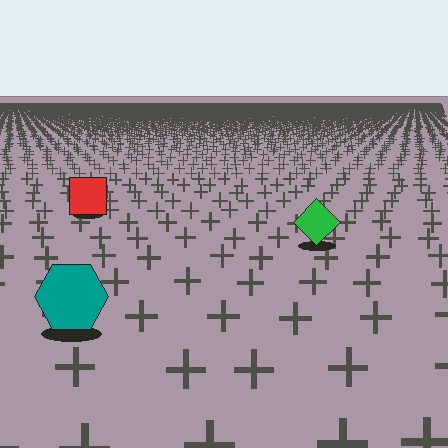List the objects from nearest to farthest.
From nearest to farthest: the teal hexagon, the green diamond, the red square.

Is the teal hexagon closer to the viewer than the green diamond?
Yes. The teal hexagon is closer — you can tell from the texture gradient: the ground texture is coarser near it.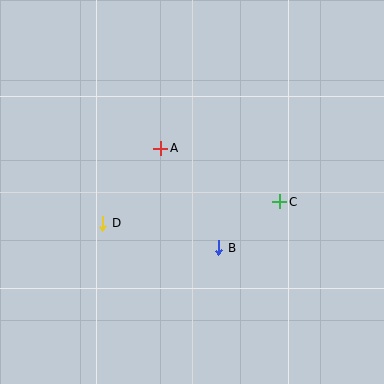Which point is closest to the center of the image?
Point A at (161, 148) is closest to the center.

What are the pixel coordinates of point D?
Point D is at (103, 223).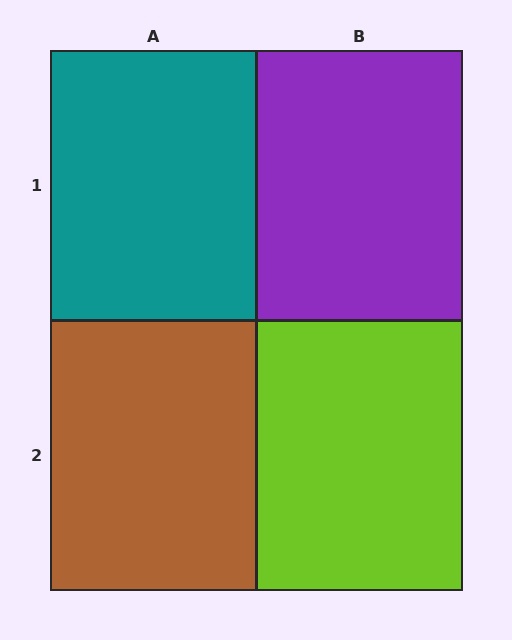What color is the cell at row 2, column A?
Brown.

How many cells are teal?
1 cell is teal.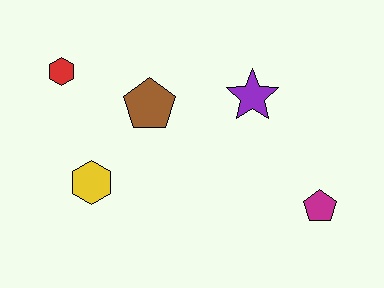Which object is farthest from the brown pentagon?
The magenta pentagon is farthest from the brown pentagon.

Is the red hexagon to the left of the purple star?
Yes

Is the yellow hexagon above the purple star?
No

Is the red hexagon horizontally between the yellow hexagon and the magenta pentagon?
No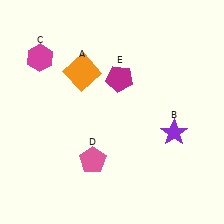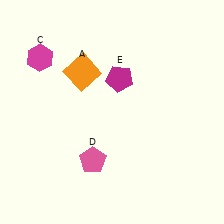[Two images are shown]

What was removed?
The purple star (B) was removed in Image 2.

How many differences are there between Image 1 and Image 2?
There is 1 difference between the two images.